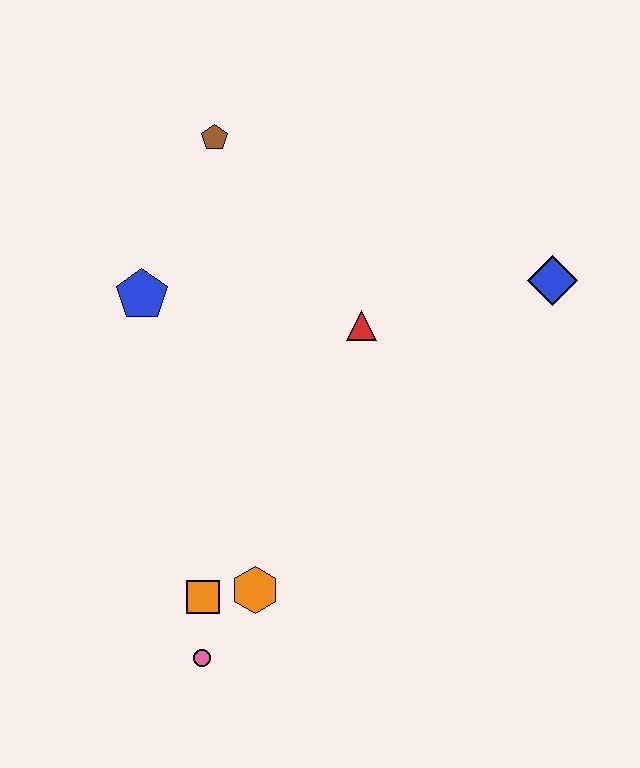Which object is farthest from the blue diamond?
The pink circle is farthest from the blue diamond.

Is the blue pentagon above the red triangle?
Yes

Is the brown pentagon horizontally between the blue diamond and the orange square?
Yes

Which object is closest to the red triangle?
The blue diamond is closest to the red triangle.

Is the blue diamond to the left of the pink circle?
No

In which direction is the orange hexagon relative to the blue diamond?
The orange hexagon is below the blue diamond.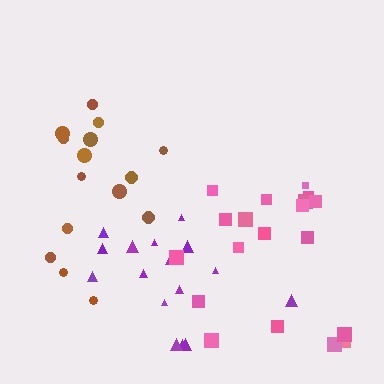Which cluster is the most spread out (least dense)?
Pink.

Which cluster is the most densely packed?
Brown.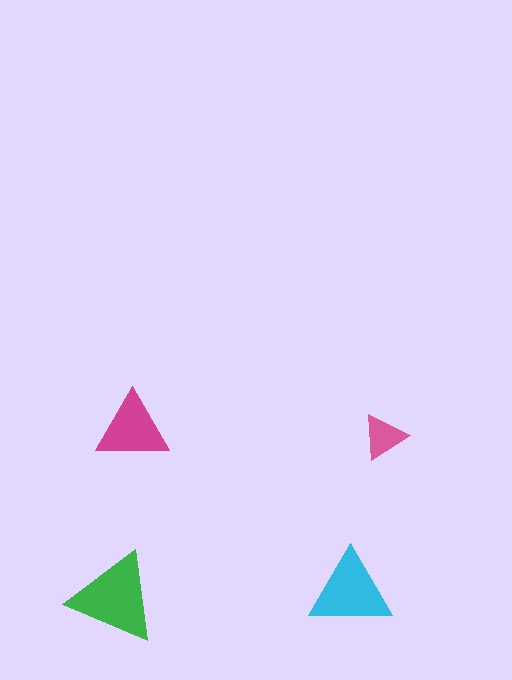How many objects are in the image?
There are 4 objects in the image.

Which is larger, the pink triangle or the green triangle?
The green one.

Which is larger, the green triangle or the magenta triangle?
The green one.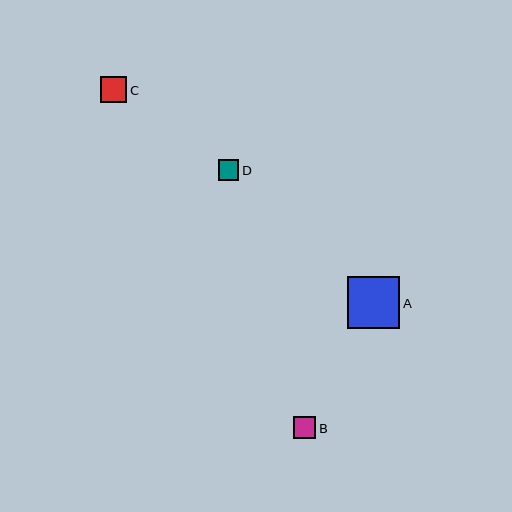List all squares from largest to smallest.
From largest to smallest: A, C, B, D.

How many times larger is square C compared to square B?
Square C is approximately 1.2 times the size of square B.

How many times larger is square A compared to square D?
Square A is approximately 2.6 times the size of square D.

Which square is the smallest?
Square D is the smallest with a size of approximately 20 pixels.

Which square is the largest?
Square A is the largest with a size of approximately 53 pixels.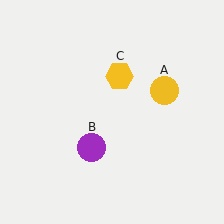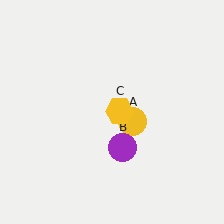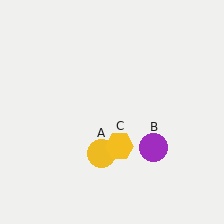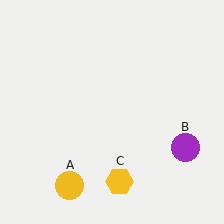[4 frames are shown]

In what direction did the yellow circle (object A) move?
The yellow circle (object A) moved down and to the left.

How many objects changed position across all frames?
3 objects changed position: yellow circle (object A), purple circle (object B), yellow hexagon (object C).